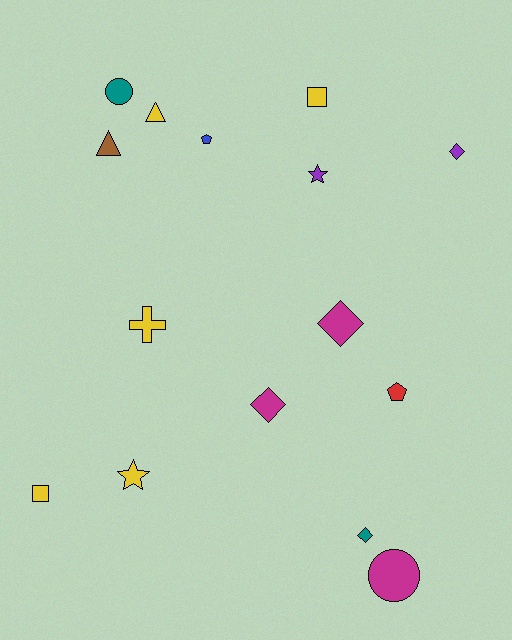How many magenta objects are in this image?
There are 3 magenta objects.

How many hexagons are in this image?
There are no hexagons.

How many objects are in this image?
There are 15 objects.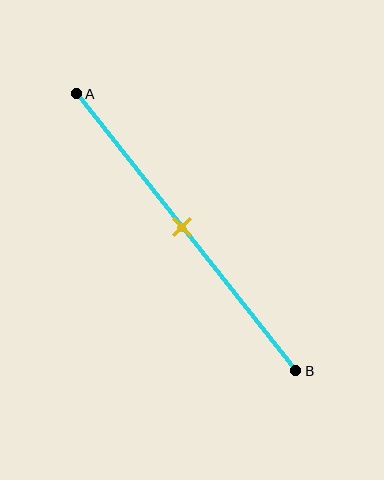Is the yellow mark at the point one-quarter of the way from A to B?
No, the mark is at about 50% from A, not at the 25% one-quarter point.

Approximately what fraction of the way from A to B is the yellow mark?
The yellow mark is approximately 50% of the way from A to B.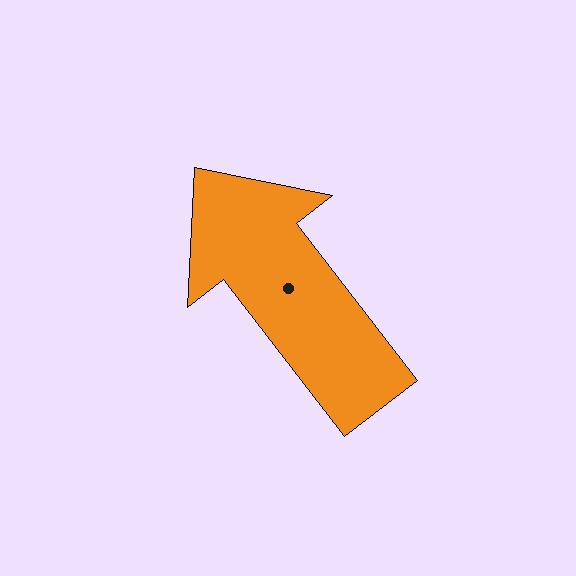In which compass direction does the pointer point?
Northwest.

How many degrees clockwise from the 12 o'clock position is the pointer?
Approximately 322 degrees.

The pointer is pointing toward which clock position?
Roughly 11 o'clock.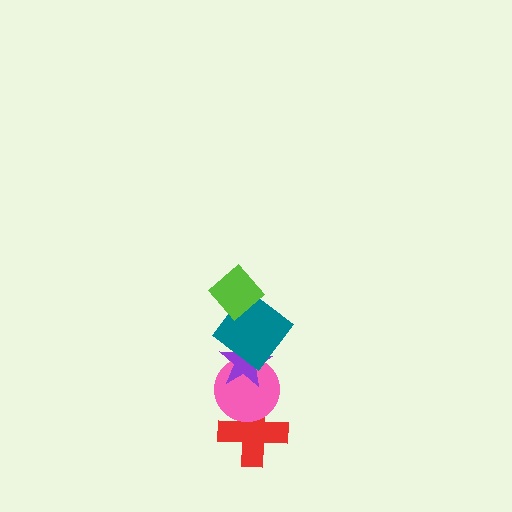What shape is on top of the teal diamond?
The lime diamond is on top of the teal diamond.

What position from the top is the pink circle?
The pink circle is 4th from the top.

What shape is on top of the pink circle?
The purple star is on top of the pink circle.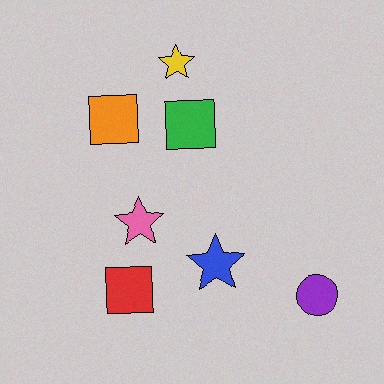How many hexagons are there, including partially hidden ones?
There are no hexagons.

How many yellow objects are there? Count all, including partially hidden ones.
There is 1 yellow object.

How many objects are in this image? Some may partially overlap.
There are 7 objects.